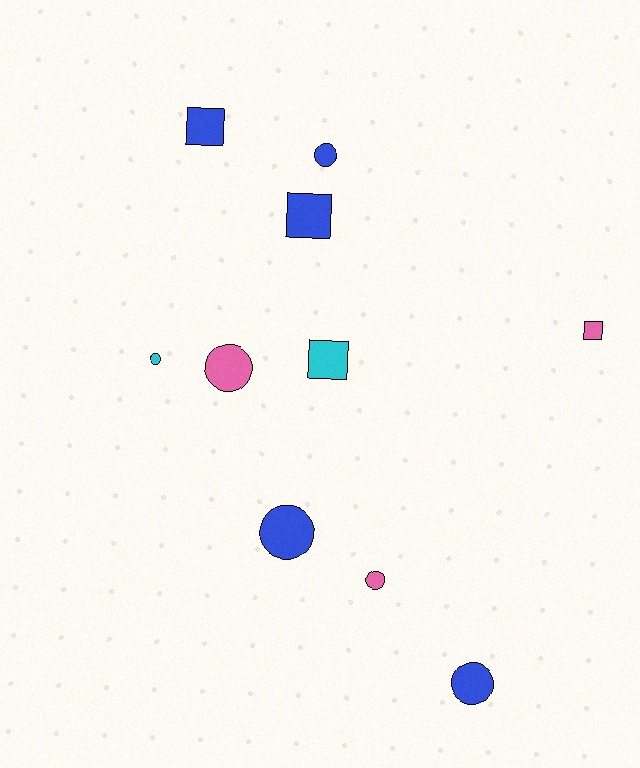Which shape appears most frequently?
Circle, with 6 objects.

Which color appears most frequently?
Blue, with 5 objects.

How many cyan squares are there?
There is 1 cyan square.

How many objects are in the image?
There are 10 objects.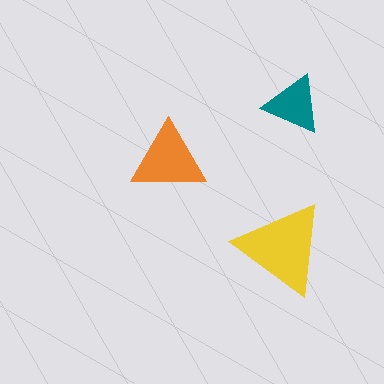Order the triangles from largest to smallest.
the yellow one, the orange one, the teal one.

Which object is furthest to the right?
The teal triangle is rightmost.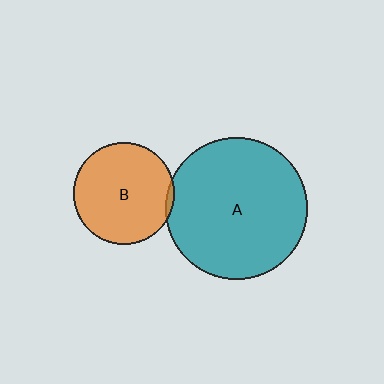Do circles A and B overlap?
Yes.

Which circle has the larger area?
Circle A (teal).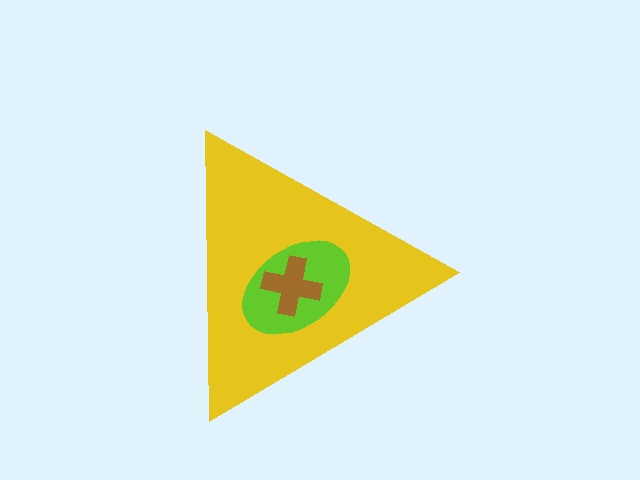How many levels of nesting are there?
3.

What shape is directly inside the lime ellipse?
The brown cross.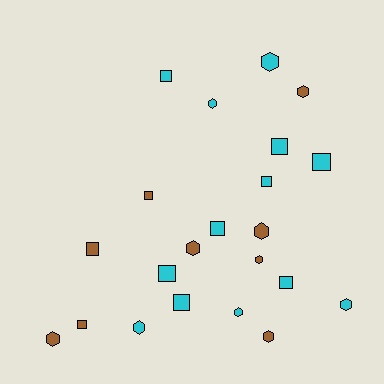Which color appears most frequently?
Cyan, with 13 objects.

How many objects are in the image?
There are 22 objects.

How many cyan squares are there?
There are 8 cyan squares.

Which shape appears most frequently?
Hexagon, with 11 objects.